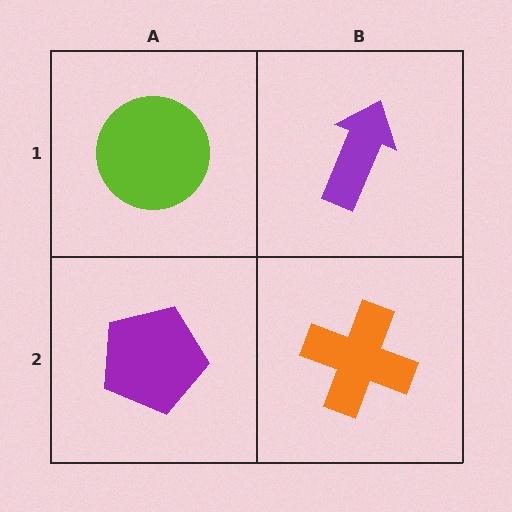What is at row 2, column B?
An orange cross.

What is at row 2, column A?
A purple pentagon.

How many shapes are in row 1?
2 shapes.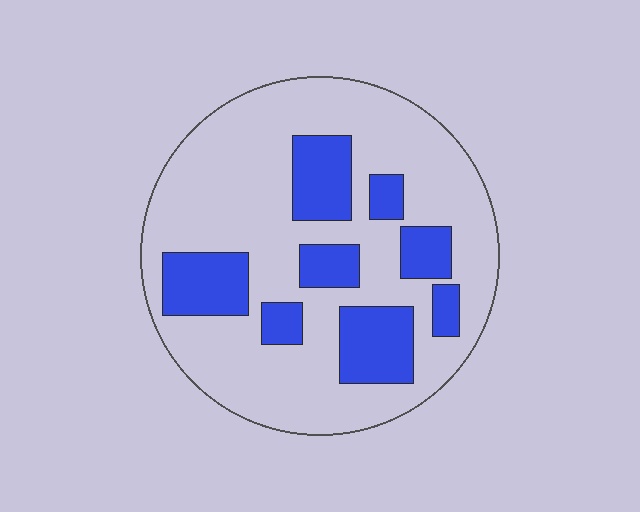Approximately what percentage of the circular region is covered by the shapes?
Approximately 25%.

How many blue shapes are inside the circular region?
8.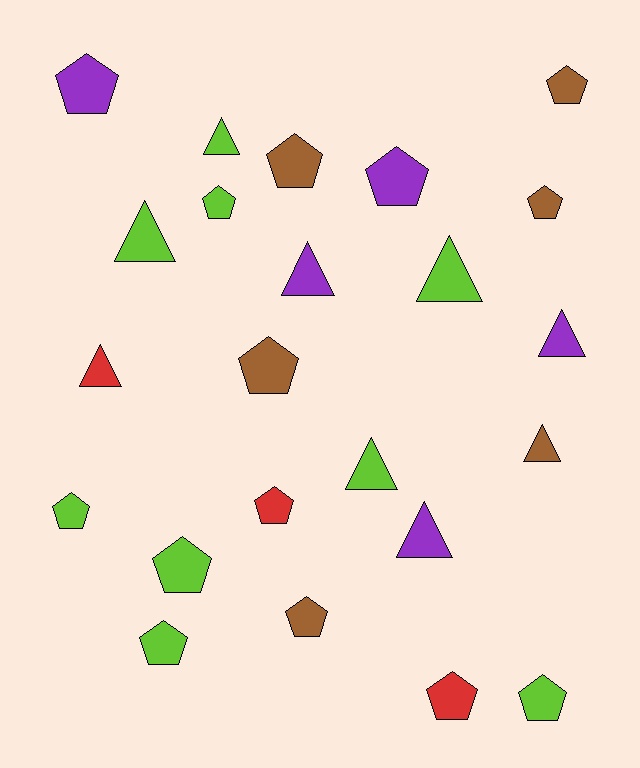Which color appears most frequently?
Lime, with 9 objects.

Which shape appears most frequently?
Pentagon, with 14 objects.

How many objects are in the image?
There are 23 objects.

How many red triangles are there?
There is 1 red triangle.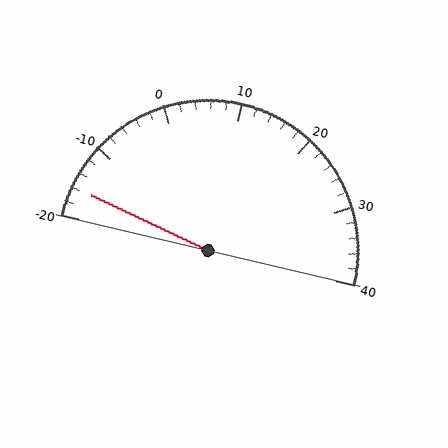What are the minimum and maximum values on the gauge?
The gauge ranges from -20 to 40.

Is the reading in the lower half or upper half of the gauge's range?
The reading is in the lower half of the range (-20 to 40).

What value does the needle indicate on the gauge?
The needle indicates approximately -16.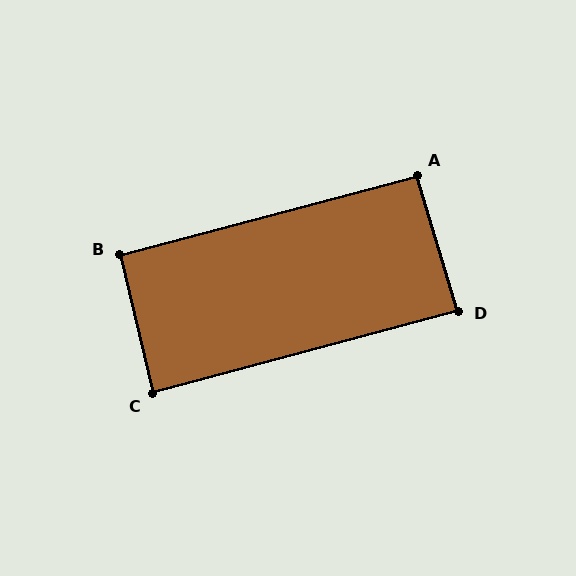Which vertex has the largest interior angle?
A, at approximately 92 degrees.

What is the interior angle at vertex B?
Approximately 92 degrees (approximately right).